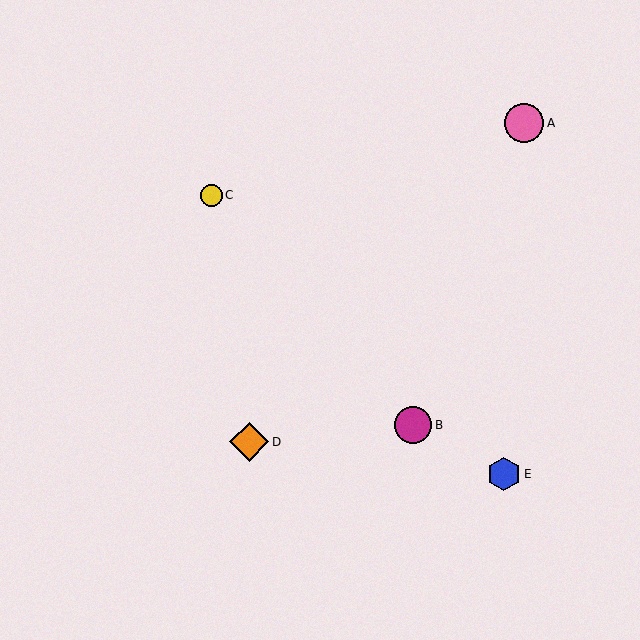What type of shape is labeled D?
Shape D is an orange diamond.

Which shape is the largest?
The orange diamond (labeled D) is the largest.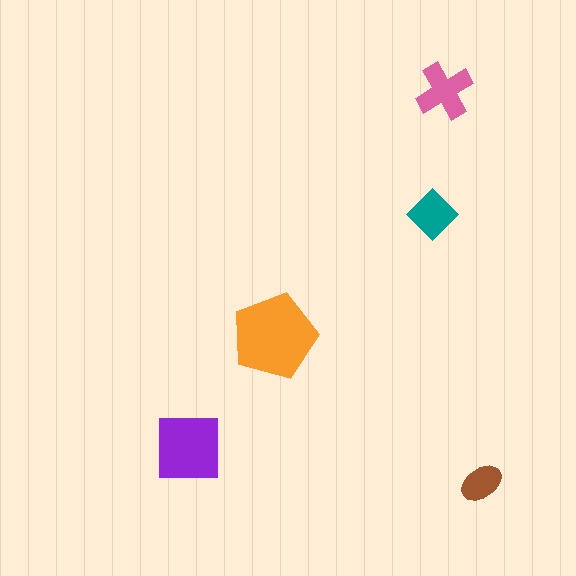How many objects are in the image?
There are 5 objects in the image.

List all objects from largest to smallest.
The orange pentagon, the purple square, the pink cross, the teal diamond, the brown ellipse.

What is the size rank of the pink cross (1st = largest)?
3rd.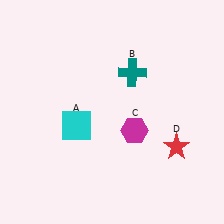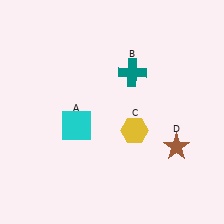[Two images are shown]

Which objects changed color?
C changed from magenta to yellow. D changed from red to brown.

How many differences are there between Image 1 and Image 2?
There are 2 differences between the two images.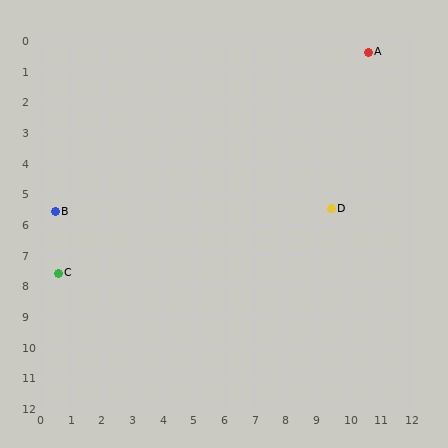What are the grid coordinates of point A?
Point A is at approximately (10.7, 0.4).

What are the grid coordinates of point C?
Point C is at approximately (0.6, 7.6).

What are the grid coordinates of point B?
Point B is at approximately (0.5, 5.6).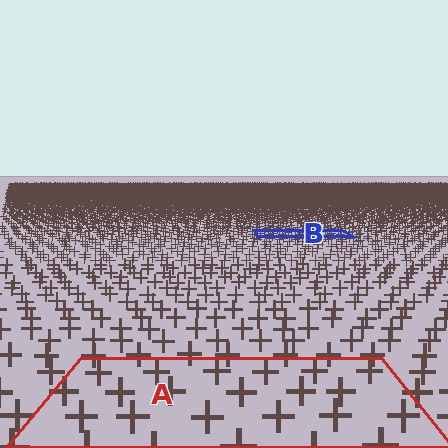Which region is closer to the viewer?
Region A is closer. The texture elements there are larger and more spread out.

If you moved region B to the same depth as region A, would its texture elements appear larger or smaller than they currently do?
They would appear larger. At a closer depth, the same texture elements are projected at a bigger on-screen size.